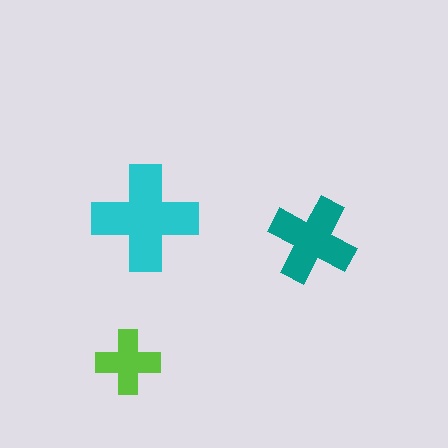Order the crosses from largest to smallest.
the cyan one, the teal one, the lime one.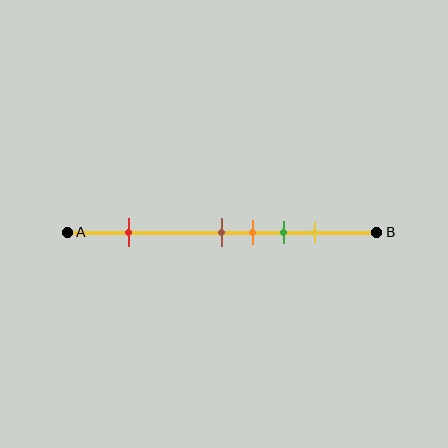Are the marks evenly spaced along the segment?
No, the marks are not evenly spaced.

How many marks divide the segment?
There are 5 marks dividing the segment.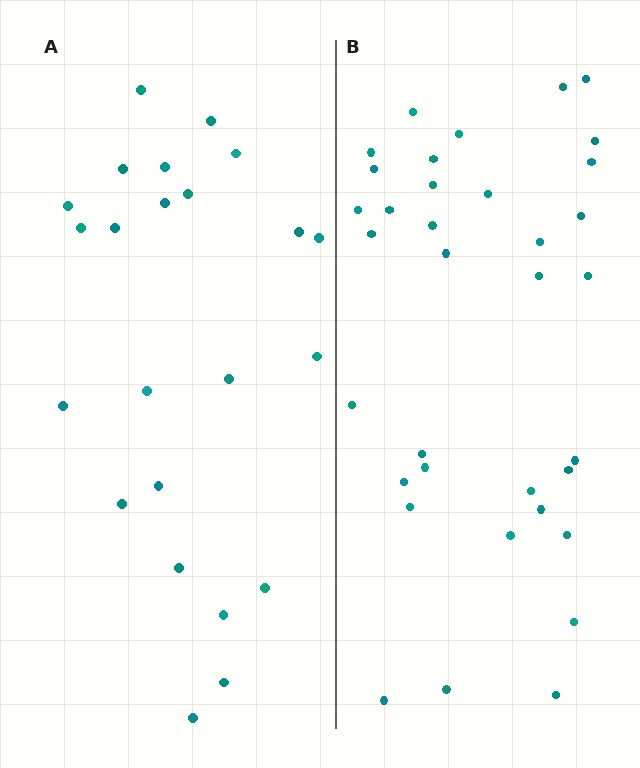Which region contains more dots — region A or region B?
Region B (the right region) has more dots.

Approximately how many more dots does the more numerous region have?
Region B has roughly 12 or so more dots than region A.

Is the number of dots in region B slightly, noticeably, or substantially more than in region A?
Region B has substantially more. The ratio is roughly 1.5 to 1.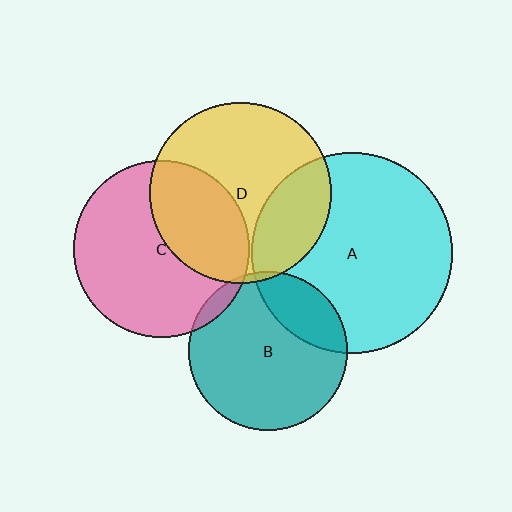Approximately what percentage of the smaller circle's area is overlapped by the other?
Approximately 20%.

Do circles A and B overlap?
Yes.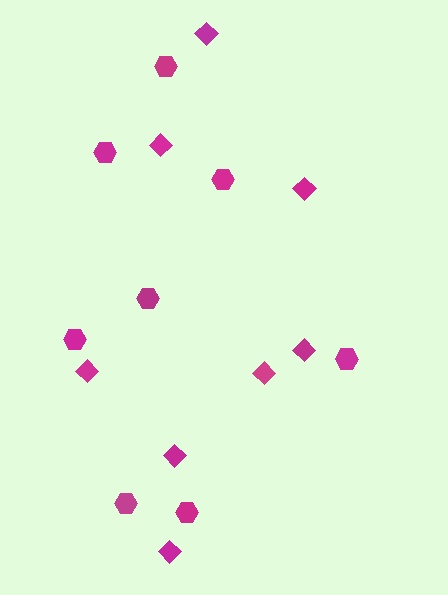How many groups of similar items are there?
There are 2 groups: one group of diamonds (8) and one group of hexagons (8).